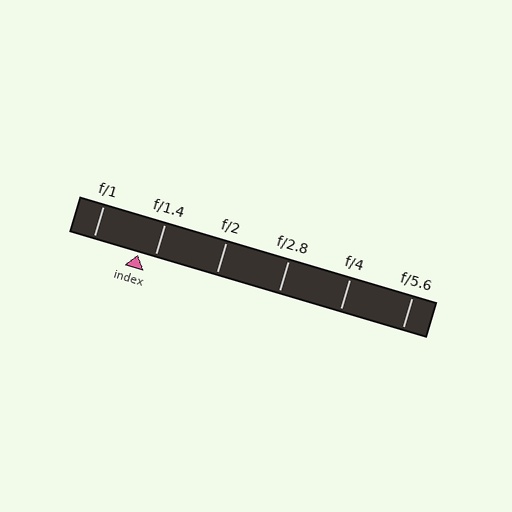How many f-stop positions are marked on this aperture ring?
There are 6 f-stop positions marked.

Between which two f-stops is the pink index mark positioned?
The index mark is between f/1 and f/1.4.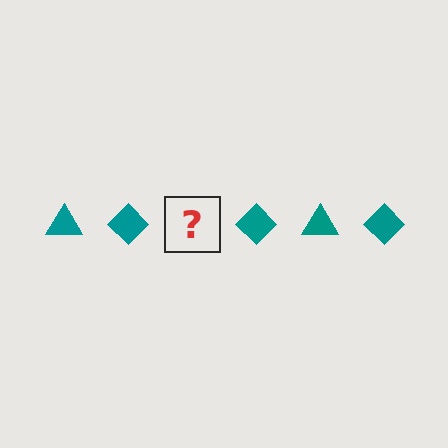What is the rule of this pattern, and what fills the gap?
The rule is that the pattern cycles through triangle, diamond shapes in teal. The gap should be filled with a teal triangle.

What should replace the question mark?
The question mark should be replaced with a teal triangle.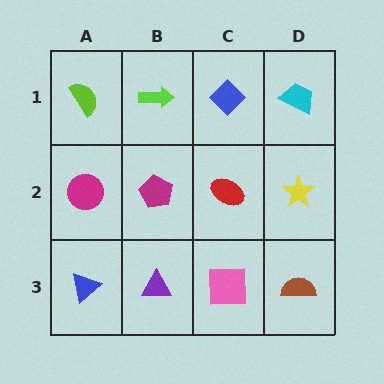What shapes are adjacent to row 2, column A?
A lime semicircle (row 1, column A), a blue triangle (row 3, column A), a magenta pentagon (row 2, column B).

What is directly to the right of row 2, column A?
A magenta pentagon.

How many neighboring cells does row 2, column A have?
3.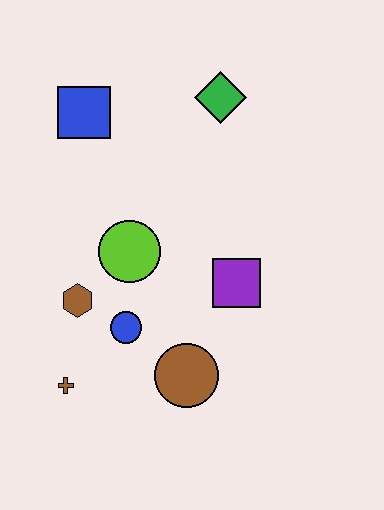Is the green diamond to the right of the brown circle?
Yes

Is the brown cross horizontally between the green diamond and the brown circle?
No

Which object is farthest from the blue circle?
The green diamond is farthest from the blue circle.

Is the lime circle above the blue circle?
Yes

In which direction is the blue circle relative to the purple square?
The blue circle is to the left of the purple square.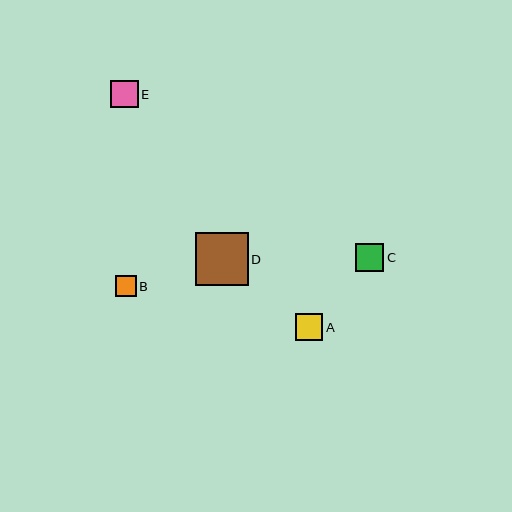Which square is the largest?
Square D is the largest with a size of approximately 53 pixels.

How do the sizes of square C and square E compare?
Square C and square E are approximately the same size.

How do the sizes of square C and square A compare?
Square C and square A are approximately the same size.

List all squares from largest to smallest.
From largest to smallest: D, C, E, A, B.